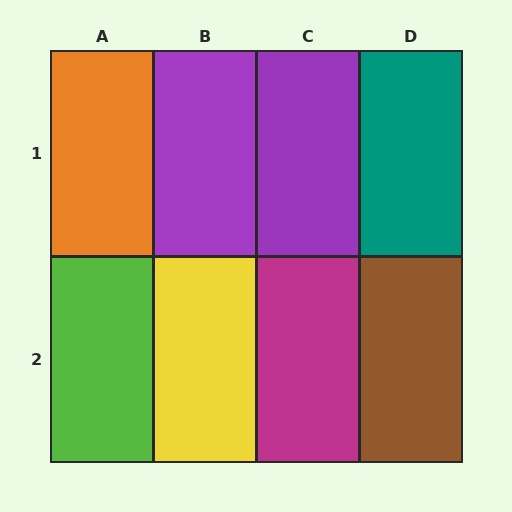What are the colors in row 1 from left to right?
Orange, purple, purple, teal.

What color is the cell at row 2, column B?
Yellow.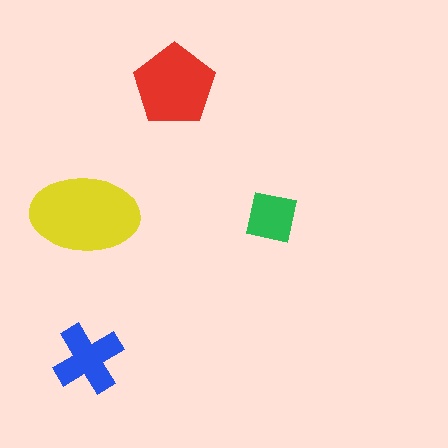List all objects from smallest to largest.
The green square, the blue cross, the red pentagon, the yellow ellipse.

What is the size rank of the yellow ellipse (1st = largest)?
1st.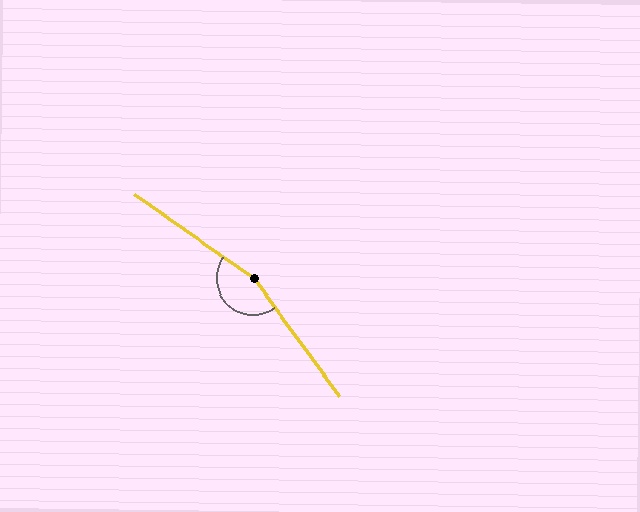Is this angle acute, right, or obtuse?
It is obtuse.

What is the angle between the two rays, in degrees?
Approximately 161 degrees.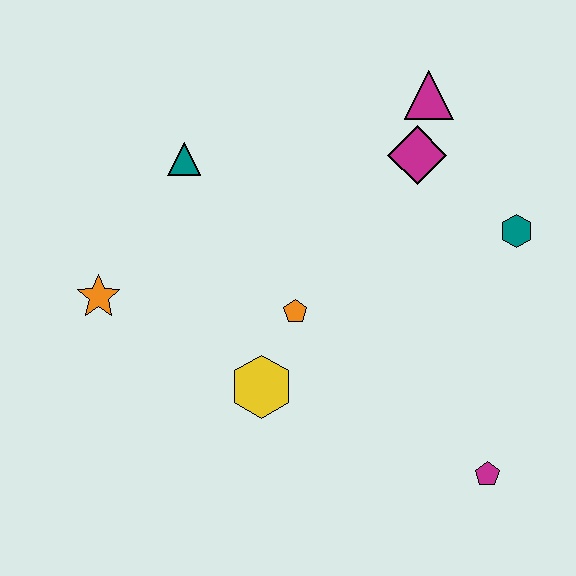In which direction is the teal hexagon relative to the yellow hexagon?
The teal hexagon is to the right of the yellow hexagon.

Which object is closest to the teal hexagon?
The magenta diamond is closest to the teal hexagon.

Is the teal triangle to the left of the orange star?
No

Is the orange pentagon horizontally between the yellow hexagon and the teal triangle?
No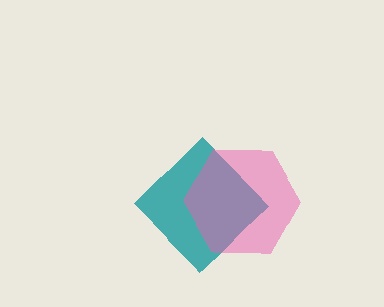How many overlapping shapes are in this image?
There are 2 overlapping shapes in the image.